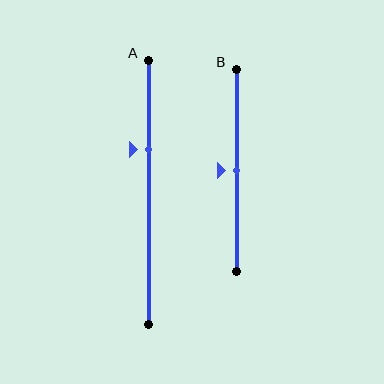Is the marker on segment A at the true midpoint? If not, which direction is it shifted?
No, the marker on segment A is shifted upward by about 16% of the segment length.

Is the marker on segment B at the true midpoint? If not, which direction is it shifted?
Yes, the marker on segment B is at the true midpoint.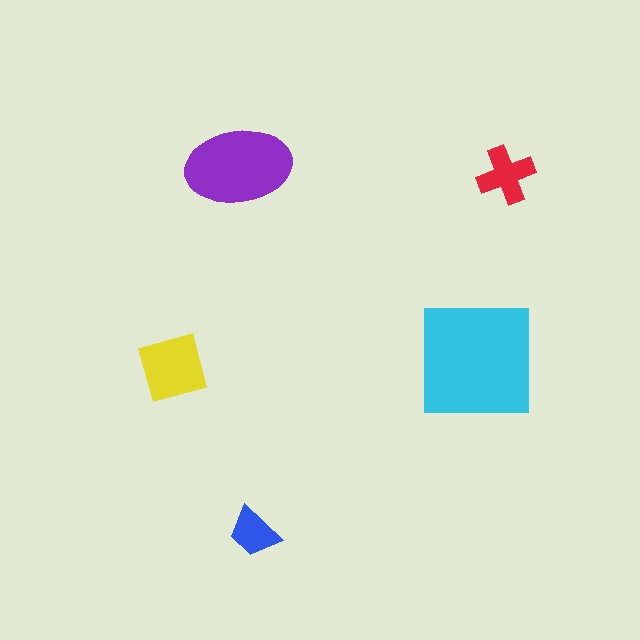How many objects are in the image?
There are 5 objects in the image.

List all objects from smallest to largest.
The blue trapezoid, the red cross, the yellow diamond, the purple ellipse, the cyan square.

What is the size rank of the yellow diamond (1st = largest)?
3rd.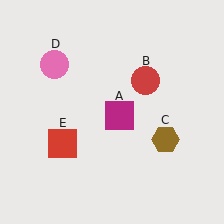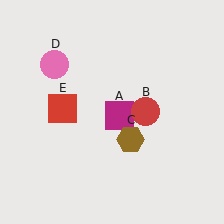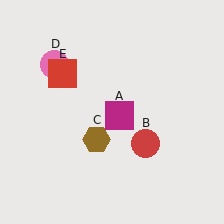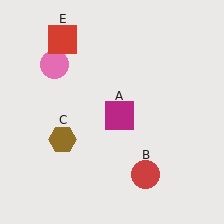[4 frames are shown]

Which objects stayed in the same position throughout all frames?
Magenta square (object A) and pink circle (object D) remained stationary.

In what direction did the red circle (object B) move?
The red circle (object B) moved down.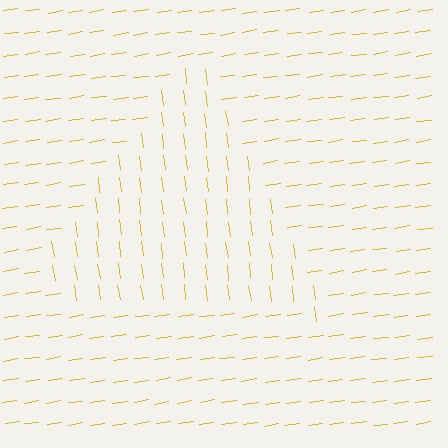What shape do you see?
I see a triangle.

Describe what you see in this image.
The image is filled with small yellow line segments. A triangle region in the image has lines oriented differently from the surrounding lines, creating a visible texture boundary.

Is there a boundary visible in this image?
Yes, there is a texture boundary formed by a change in line orientation.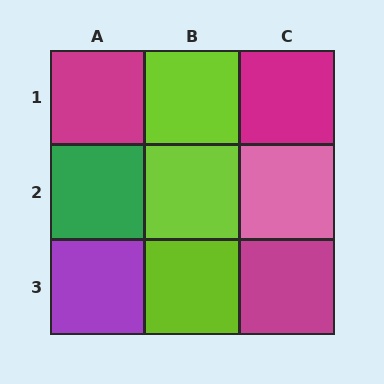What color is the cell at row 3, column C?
Magenta.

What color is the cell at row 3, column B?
Lime.